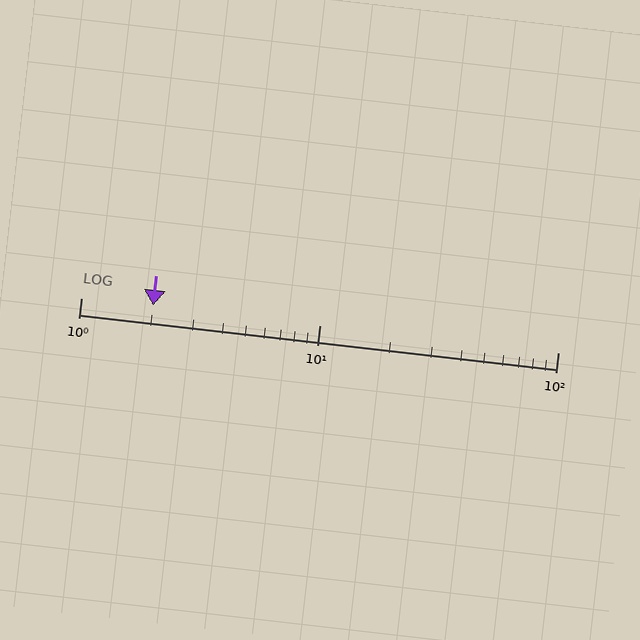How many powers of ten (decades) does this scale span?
The scale spans 2 decades, from 1 to 100.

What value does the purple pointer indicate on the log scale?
The pointer indicates approximately 2.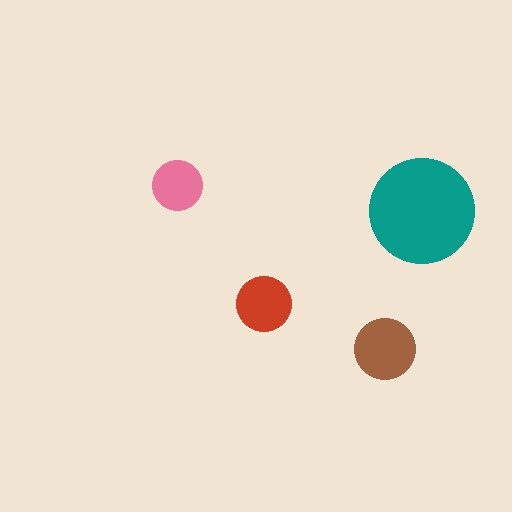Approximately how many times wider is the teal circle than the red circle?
About 2 times wider.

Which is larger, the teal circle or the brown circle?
The teal one.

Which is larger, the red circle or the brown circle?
The brown one.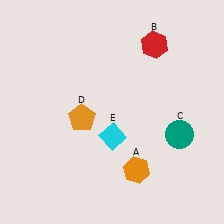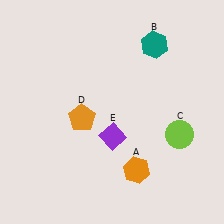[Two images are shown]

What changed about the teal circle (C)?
In Image 1, C is teal. In Image 2, it changed to lime.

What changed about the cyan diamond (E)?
In Image 1, E is cyan. In Image 2, it changed to purple.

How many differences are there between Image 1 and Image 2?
There are 3 differences between the two images.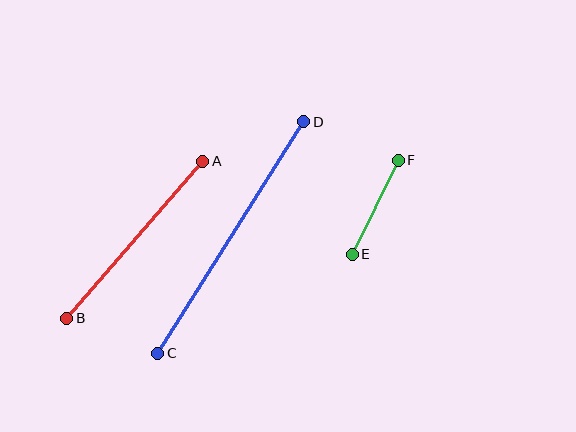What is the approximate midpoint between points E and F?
The midpoint is at approximately (375, 207) pixels.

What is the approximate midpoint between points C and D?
The midpoint is at approximately (231, 237) pixels.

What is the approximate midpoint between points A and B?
The midpoint is at approximately (135, 240) pixels.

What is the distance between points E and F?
The distance is approximately 105 pixels.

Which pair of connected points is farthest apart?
Points C and D are farthest apart.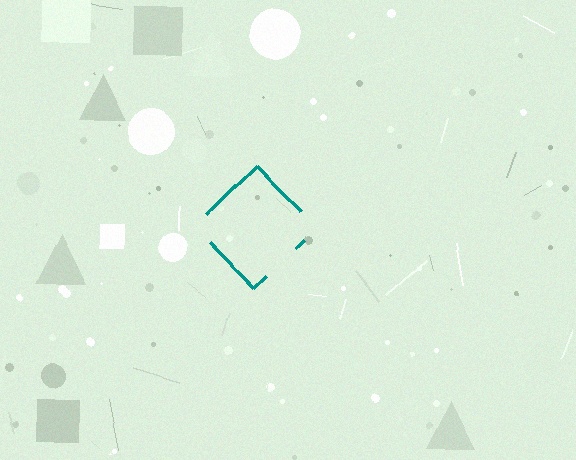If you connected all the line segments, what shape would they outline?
They would outline a diamond.